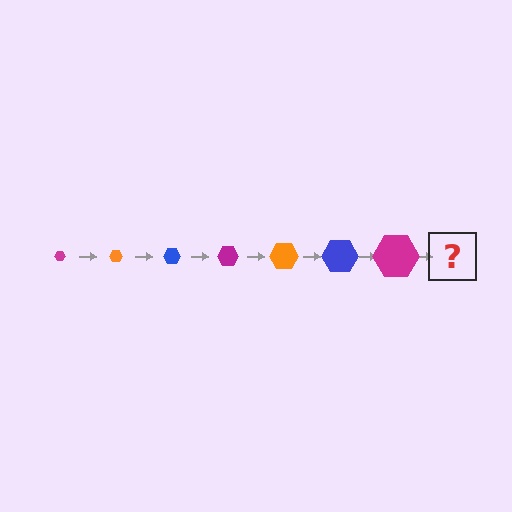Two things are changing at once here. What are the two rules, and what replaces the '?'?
The two rules are that the hexagon grows larger each step and the color cycles through magenta, orange, and blue. The '?' should be an orange hexagon, larger than the previous one.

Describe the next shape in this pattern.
It should be an orange hexagon, larger than the previous one.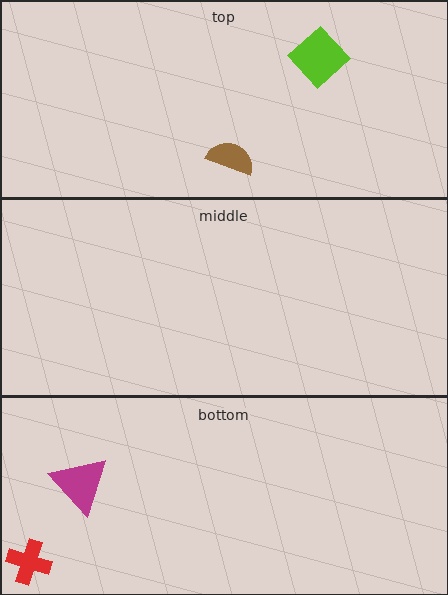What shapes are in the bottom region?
The magenta triangle, the red cross.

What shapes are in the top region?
The brown semicircle, the lime diamond.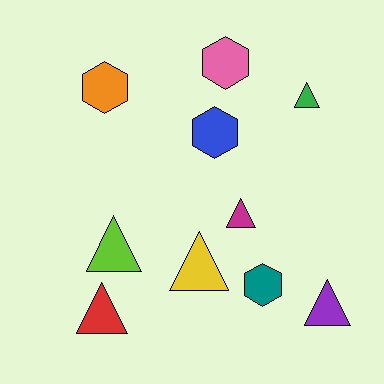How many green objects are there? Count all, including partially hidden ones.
There is 1 green object.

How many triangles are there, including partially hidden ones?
There are 6 triangles.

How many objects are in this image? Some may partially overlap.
There are 10 objects.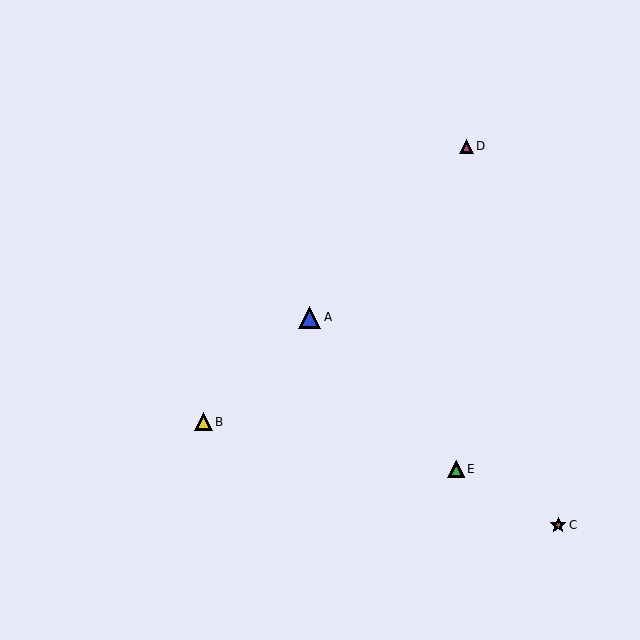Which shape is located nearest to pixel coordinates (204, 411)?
The yellow triangle (labeled B) at (203, 422) is nearest to that location.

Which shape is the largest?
The blue triangle (labeled A) is the largest.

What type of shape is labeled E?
Shape E is a green triangle.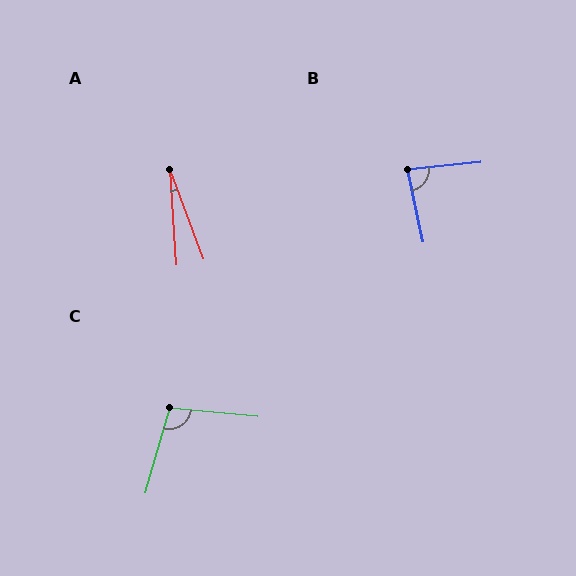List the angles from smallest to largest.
A (17°), B (84°), C (100°).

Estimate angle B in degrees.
Approximately 84 degrees.